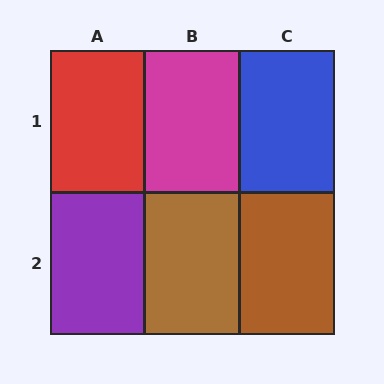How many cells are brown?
2 cells are brown.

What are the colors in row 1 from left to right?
Red, magenta, blue.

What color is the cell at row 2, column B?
Brown.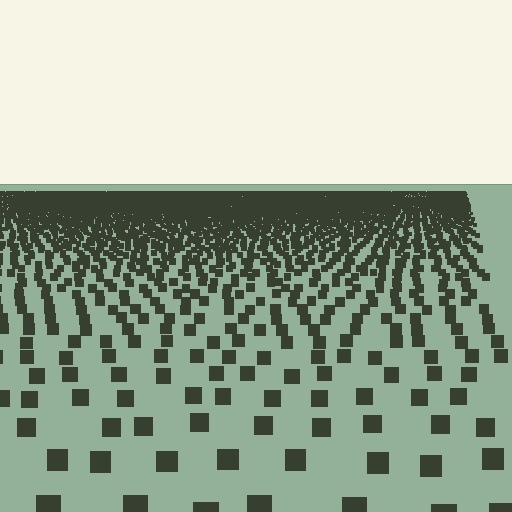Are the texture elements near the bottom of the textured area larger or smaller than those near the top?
Larger. Near the bottom, elements are closer to the viewer and appear at a bigger on-screen size.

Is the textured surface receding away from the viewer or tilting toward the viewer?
The surface is receding away from the viewer. Texture elements get smaller and denser toward the top.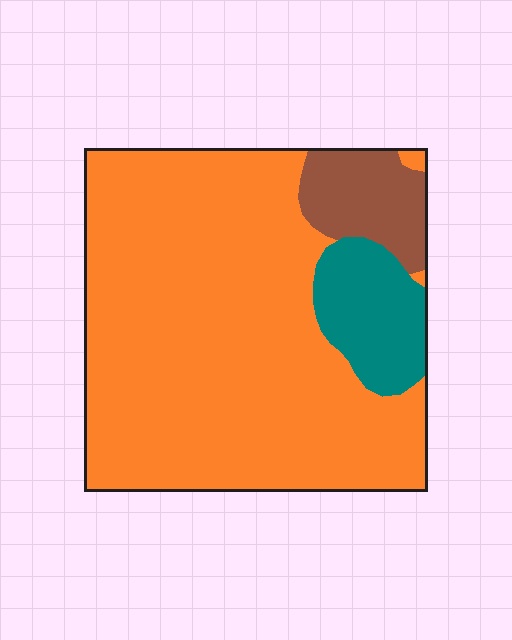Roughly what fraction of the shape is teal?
Teal takes up about one eighth (1/8) of the shape.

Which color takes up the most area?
Orange, at roughly 80%.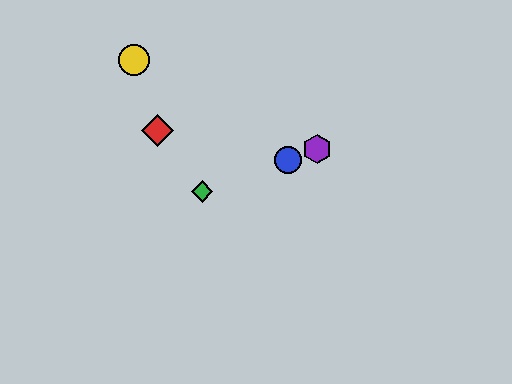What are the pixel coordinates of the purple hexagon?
The purple hexagon is at (317, 149).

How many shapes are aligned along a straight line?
3 shapes (the blue circle, the green diamond, the purple hexagon) are aligned along a straight line.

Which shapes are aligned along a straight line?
The blue circle, the green diamond, the purple hexagon are aligned along a straight line.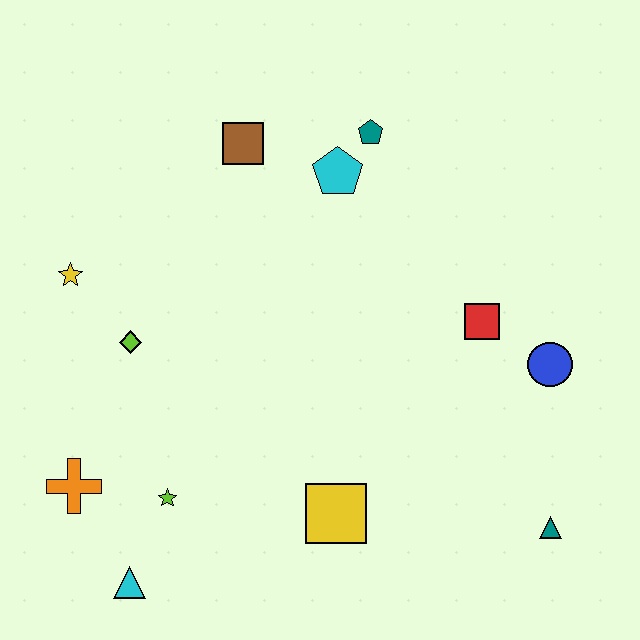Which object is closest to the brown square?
The cyan pentagon is closest to the brown square.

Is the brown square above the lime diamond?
Yes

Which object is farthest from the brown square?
The teal triangle is farthest from the brown square.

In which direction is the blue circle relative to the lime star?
The blue circle is to the right of the lime star.